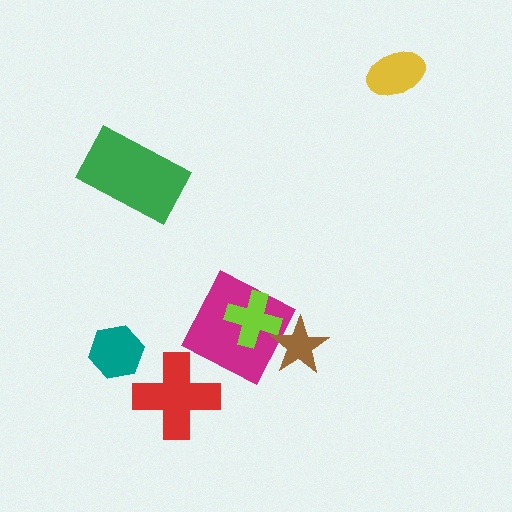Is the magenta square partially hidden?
Yes, it is partially covered by another shape.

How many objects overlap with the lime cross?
1 object overlaps with the lime cross.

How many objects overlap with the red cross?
0 objects overlap with the red cross.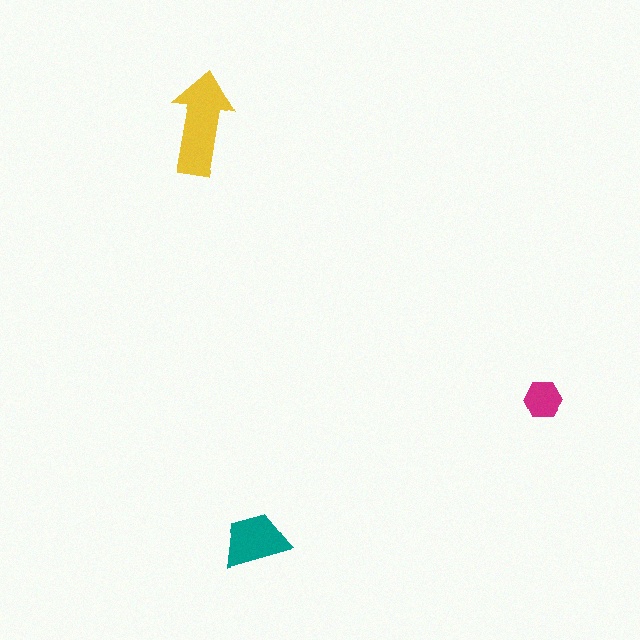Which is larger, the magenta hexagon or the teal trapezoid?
The teal trapezoid.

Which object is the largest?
The yellow arrow.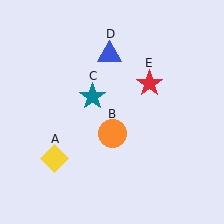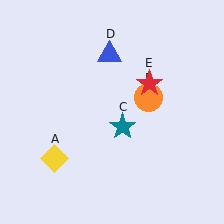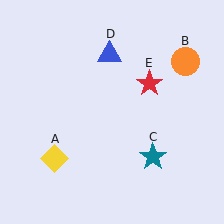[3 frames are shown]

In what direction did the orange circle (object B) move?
The orange circle (object B) moved up and to the right.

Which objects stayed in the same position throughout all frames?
Yellow diamond (object A) and blue triangle (object D) and red star (object E) remained stationary.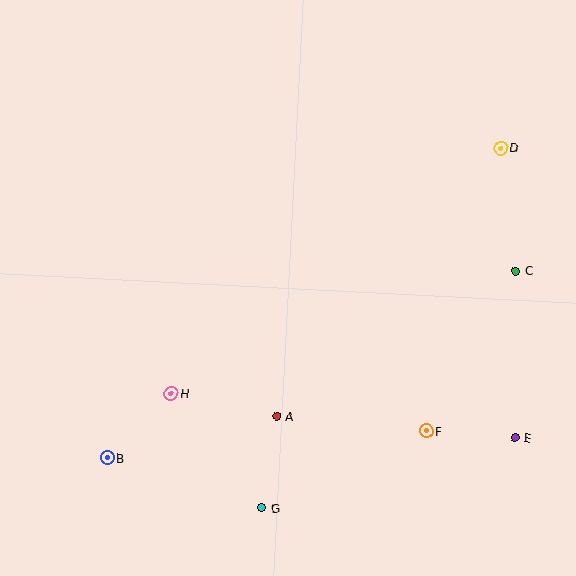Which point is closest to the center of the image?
Point A at (277, 416) is closest to the center.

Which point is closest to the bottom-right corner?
Point E is closest to the bottom-right corner.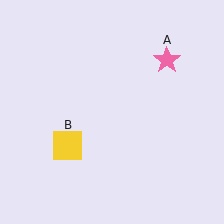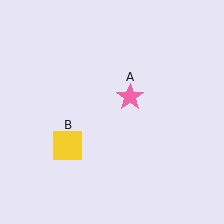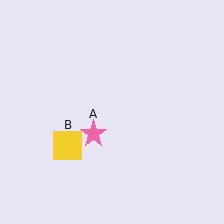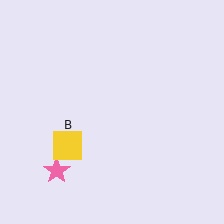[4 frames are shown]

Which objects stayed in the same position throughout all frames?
Yellow square (object B) remained stationary.